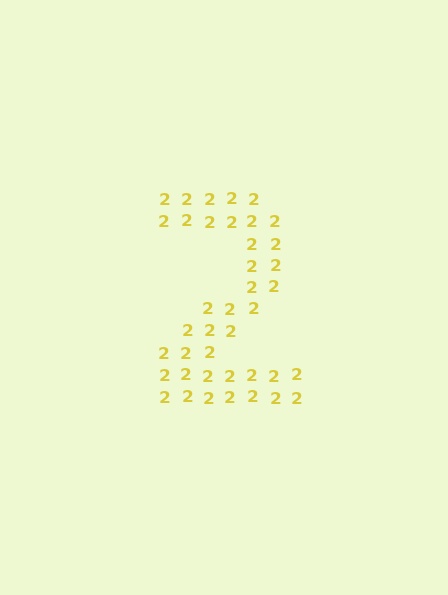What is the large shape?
The large shape is the digit 2.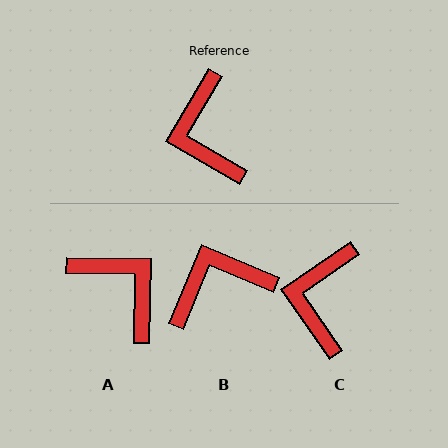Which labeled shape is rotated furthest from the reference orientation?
A, about 151 degrees away.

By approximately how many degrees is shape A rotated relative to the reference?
Approximately 151 degrees clockwise.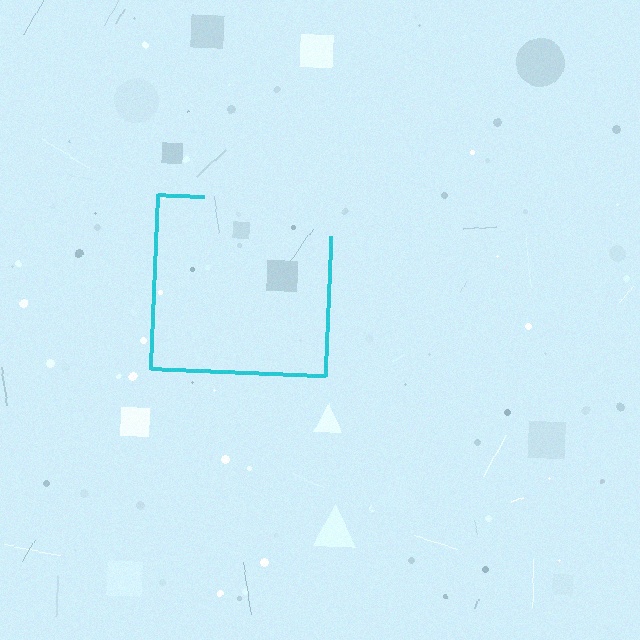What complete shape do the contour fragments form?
The contour fragments form a square.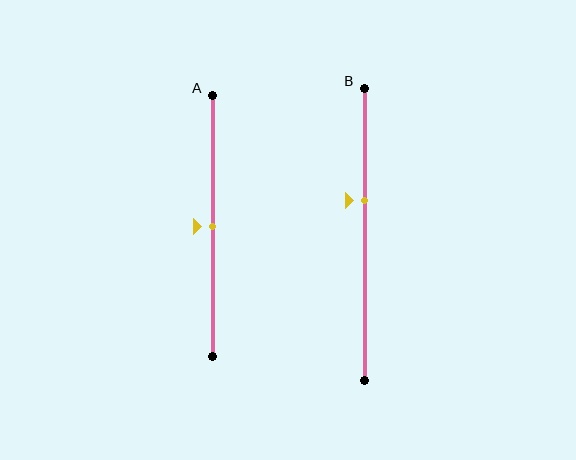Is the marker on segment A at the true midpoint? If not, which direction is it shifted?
Yes, the marker on segment A is at the true midpoint.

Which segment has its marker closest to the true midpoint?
Segment A has its marker closest to the true midpoint.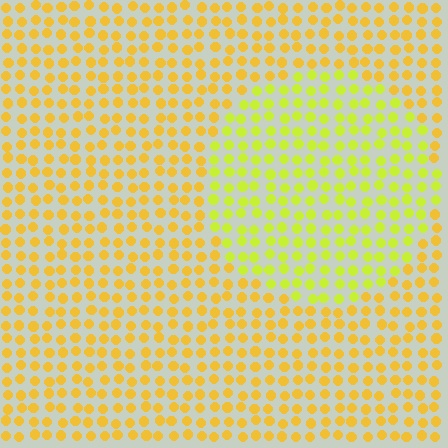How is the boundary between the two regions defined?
The boundary is defined purely by a slight shift in hue (about 29 degrees). Spacing, size, and orientation are identical on both sides.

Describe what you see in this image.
The image is filled with small yellow elements in a uniform arrangement. A circle-shaped region is visible where the elements are tinted to a slightly different hue, forming a subtle color boundary.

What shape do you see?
I see a circle.